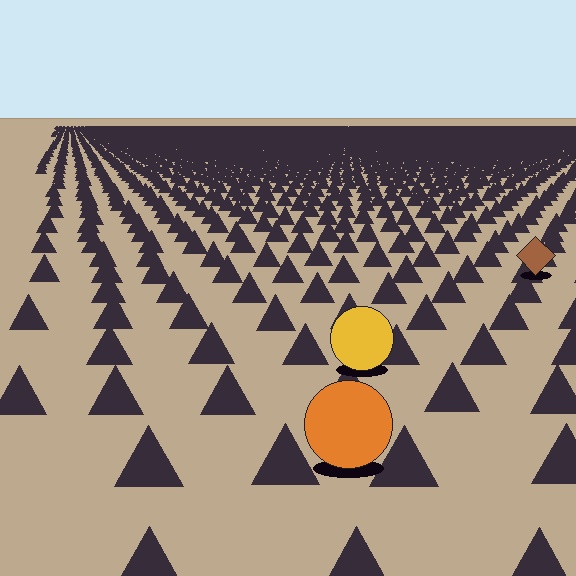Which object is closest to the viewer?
The orange circle is closest. The texture marks near it are larger and more spread out.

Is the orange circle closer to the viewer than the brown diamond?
Yes. The orange circle is closer — you can tell from the texture gradient: the ground texture is coarser near it.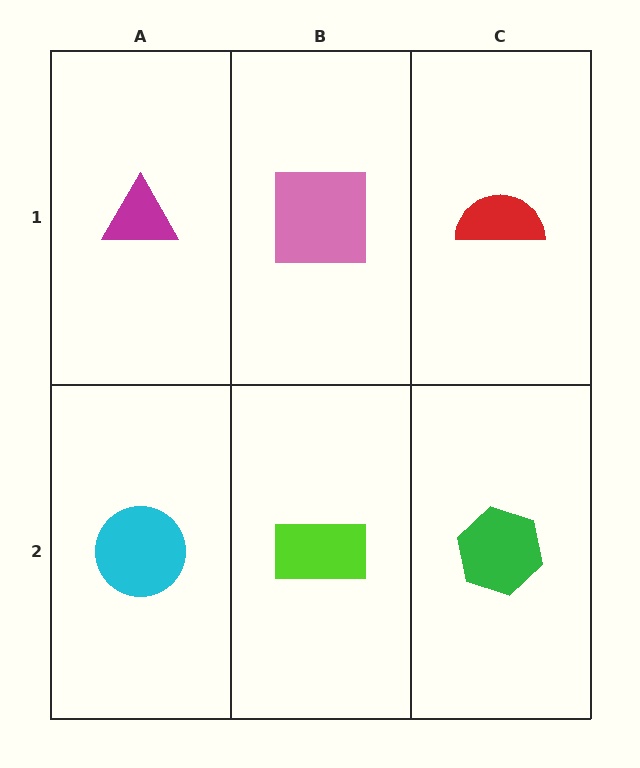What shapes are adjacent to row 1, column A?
A cyan circle (row 2, column A), a pink square (row 1, column B).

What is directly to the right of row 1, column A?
A pink square.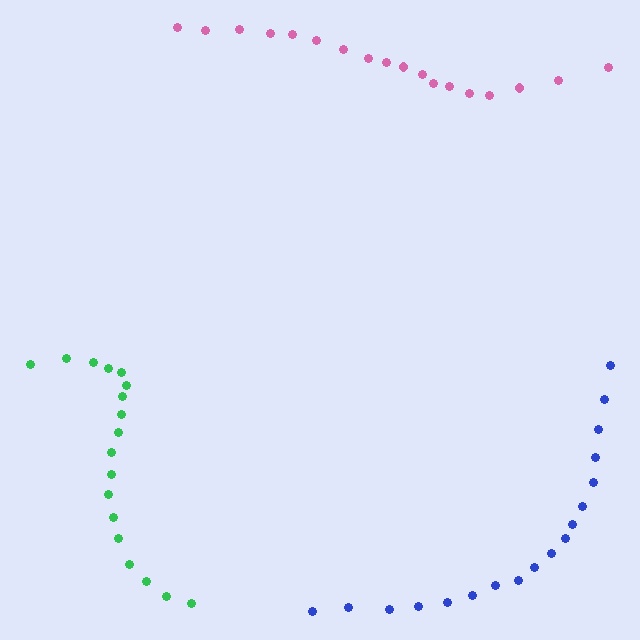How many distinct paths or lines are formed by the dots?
There are 3 distinct paths.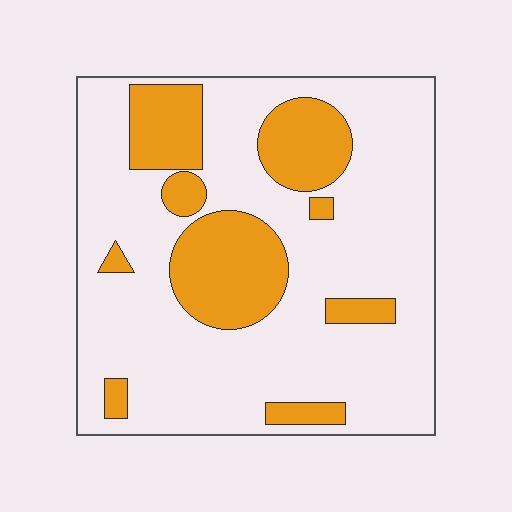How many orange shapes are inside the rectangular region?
9.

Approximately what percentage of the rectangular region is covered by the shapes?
Approximately 25%.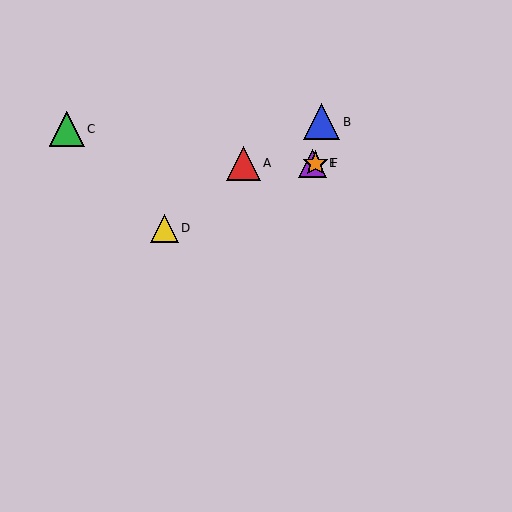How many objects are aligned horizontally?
3 objects (A, E, F) are aligned horizontally.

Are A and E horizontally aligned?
Yes, both are at y≈163.